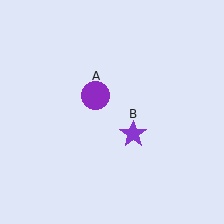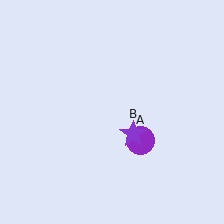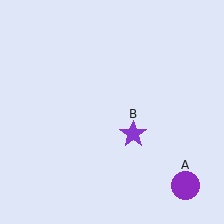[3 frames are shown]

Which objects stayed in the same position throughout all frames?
Purple star (object B) remained stationary.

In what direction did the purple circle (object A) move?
The purple circle (object A) moved down and to the right.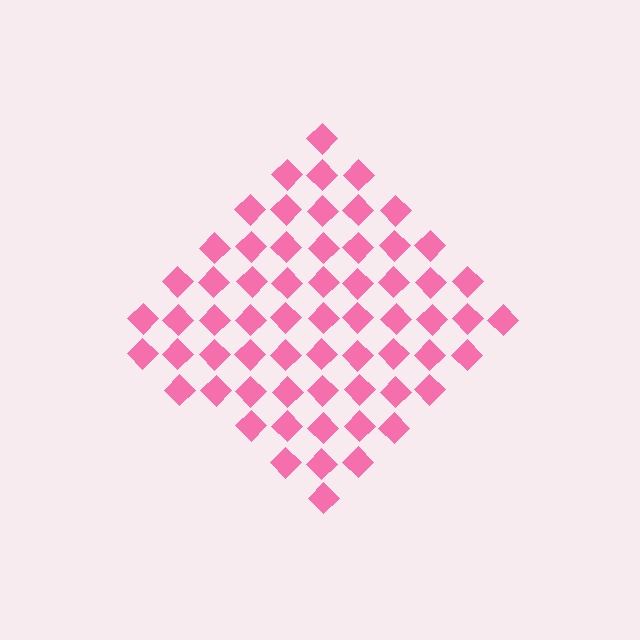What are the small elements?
The small elements are diamonds.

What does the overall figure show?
The overall figure shows a diamond.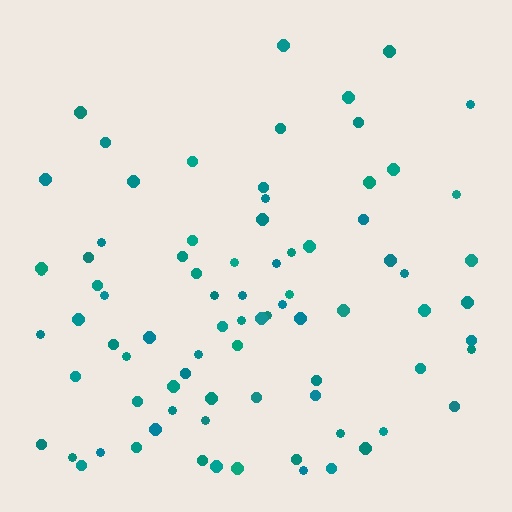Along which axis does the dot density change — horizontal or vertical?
Vertical.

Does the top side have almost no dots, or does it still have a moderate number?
Still a moderate number, just noticeably fewer than the bottom.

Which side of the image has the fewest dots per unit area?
The top.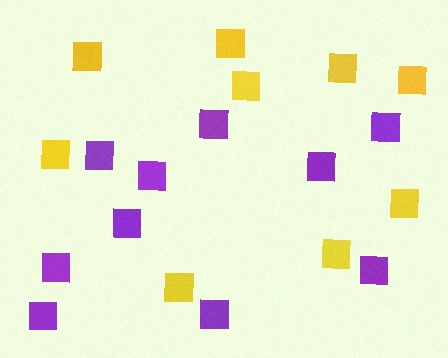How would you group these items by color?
There are 2 groups: one group of purple squares (10) and one group of yellow squares (9).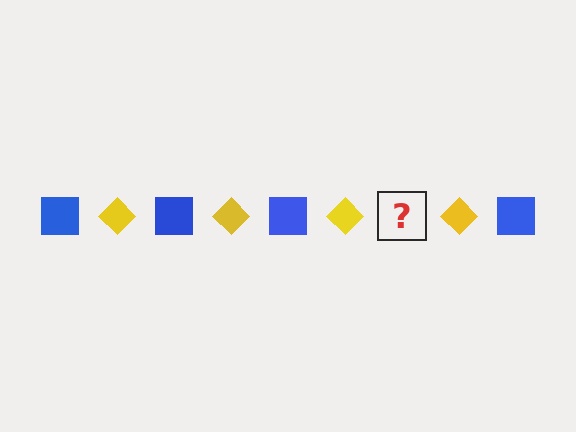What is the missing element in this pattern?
The missing element is a blue square.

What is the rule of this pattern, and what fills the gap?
The rule is that the pattern alternates between blue square and yellow diamond. The gap should be filled with a blue square.